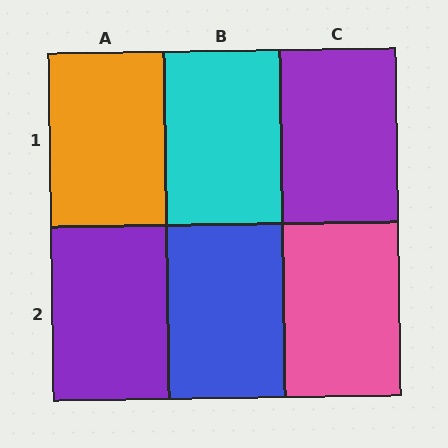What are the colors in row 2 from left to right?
Purple, blue, pink.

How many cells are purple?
2 cells are purple.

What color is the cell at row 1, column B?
Cyan.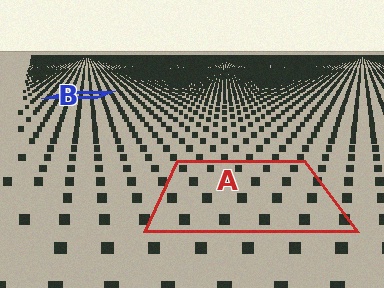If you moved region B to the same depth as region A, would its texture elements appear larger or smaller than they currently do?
They would appear larger. At a closer depth, the same texture elements are projected at a bigger on-screen size.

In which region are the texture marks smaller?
The texture marks are smaller in region B, because it is farther away.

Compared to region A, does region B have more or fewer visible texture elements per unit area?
Region B has more texture elements per unit area — they are packed more densely because it is farther away.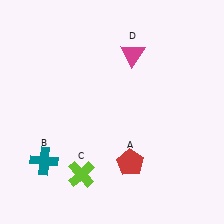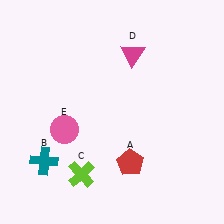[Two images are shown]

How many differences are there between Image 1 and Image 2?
There is 1 difference between the two images.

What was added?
A pink circle (E) was added in Image 2.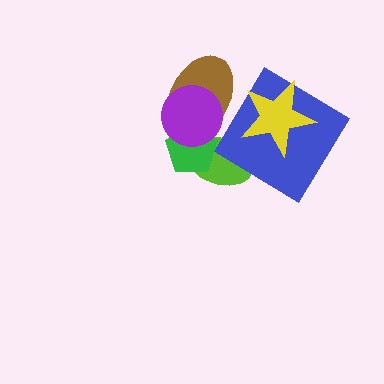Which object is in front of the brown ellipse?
The purple circle is in front of the brown ellipse.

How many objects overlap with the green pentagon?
3 objects overlap with the green pentagon.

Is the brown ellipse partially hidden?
Yes, it is partially covered by another shape.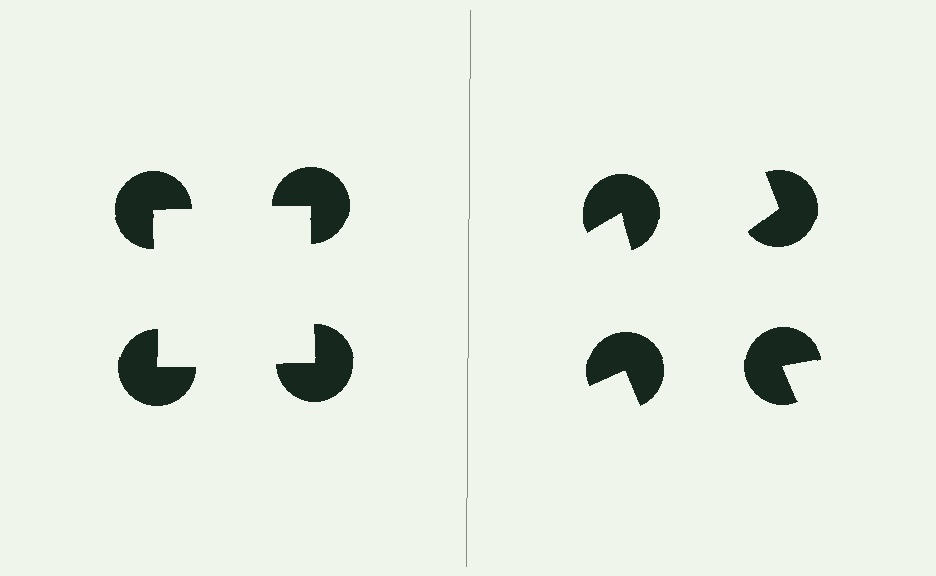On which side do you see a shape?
An illusory square appears on the left side. On the right side the wedge cuts are rotated, so no coherent shape forms.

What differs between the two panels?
The pac-man discs are positioned identically on both sides; only the wedge orientations differ. On the left they align to a square; on the right they are misaligned.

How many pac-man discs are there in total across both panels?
8 — 4 on each side.